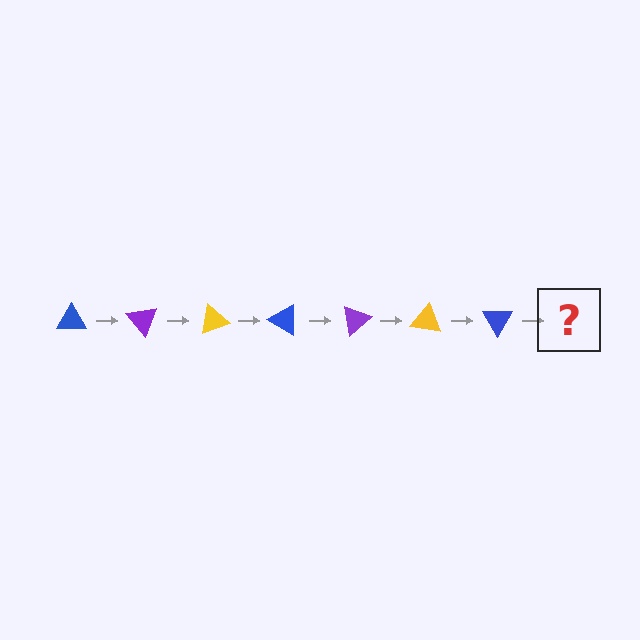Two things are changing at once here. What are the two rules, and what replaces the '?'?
The two rules are that it rotates 50 degrees each step and the color cycles through blue, purple, and yellow. The '?' should be a purple triangle, rotated 350 degrees from the start.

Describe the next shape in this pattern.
It should be a purple triangle, rotated 350 degrees from the start.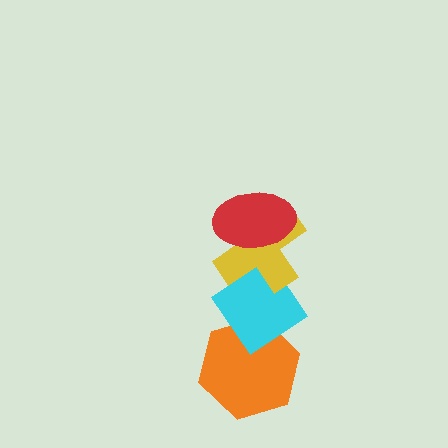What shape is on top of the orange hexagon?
The cyan diamond is on top of the orange hexagon.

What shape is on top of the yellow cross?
The red ellipse is on top of the yellow cross.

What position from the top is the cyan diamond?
The cyan diamond is 3rd from the top.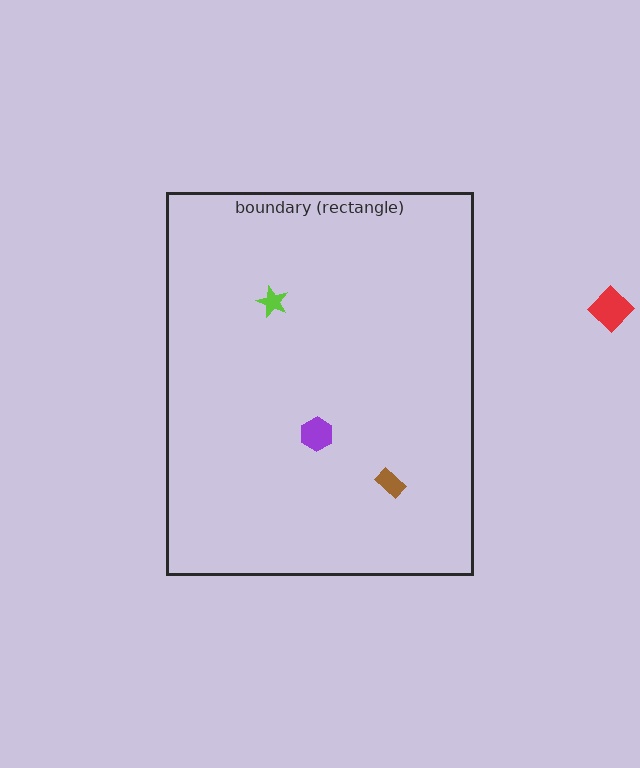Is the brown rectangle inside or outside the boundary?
Inside.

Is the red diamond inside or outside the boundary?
Outside.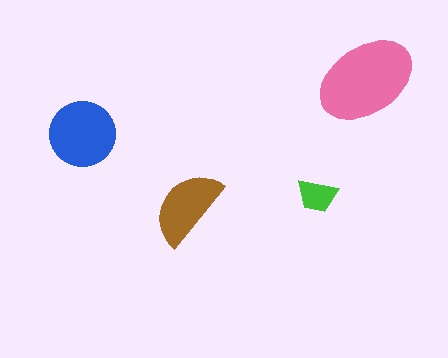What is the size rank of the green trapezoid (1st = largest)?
4th.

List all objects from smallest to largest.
The green trapezoid, the brown semicircle, the blue circle, the pink ellipse.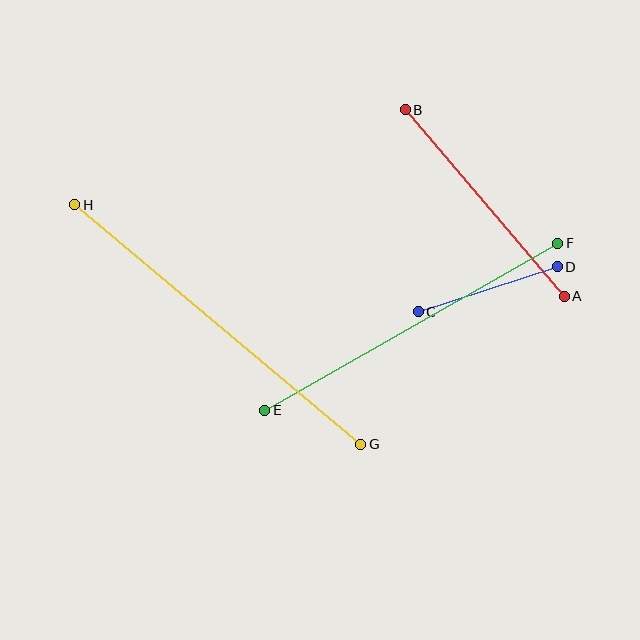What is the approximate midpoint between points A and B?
The midpoint is at approximately (485, 203) pixels.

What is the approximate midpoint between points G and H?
The midpoint is at approximately (218, 324) pixels.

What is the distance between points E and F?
The distance is approximately 337 pixels.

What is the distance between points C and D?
The distance is approximately 146 pixels.